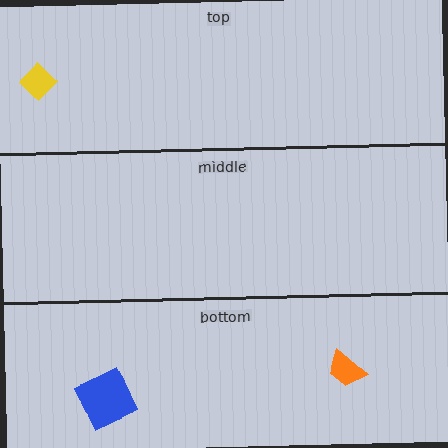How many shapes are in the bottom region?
2.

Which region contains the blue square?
The bottom region.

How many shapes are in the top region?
1.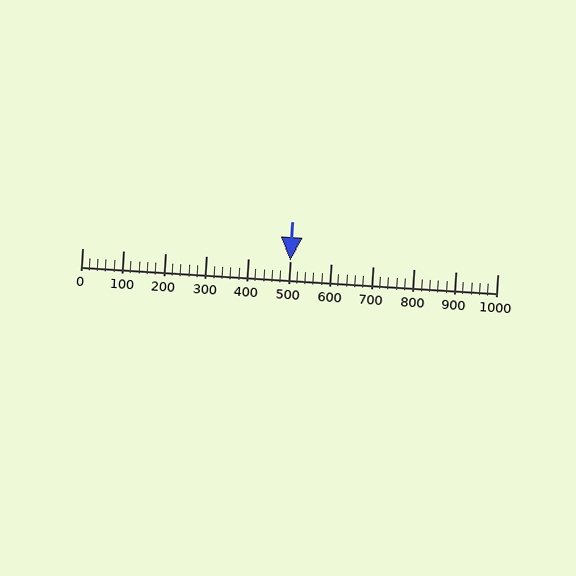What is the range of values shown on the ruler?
The ruler shows values from 0 to 1000.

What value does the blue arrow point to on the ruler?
The blue arrow points to approximately 500.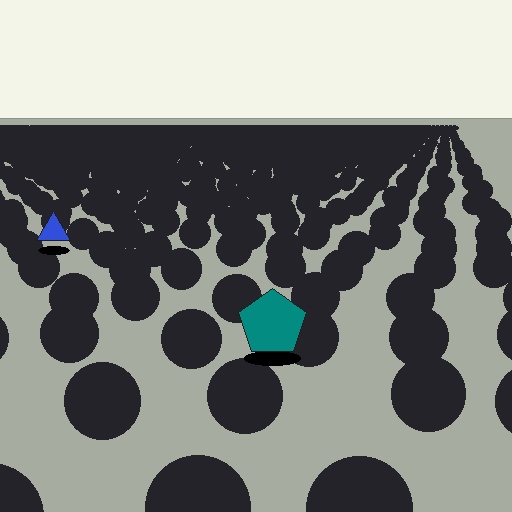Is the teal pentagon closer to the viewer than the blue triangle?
Yes. The teal pentagon is closer — you can tell from the texture gradient: the ground texture is coarser near it.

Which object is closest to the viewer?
The teal pentagon is closest. The texture marks near it are larger and more spread out.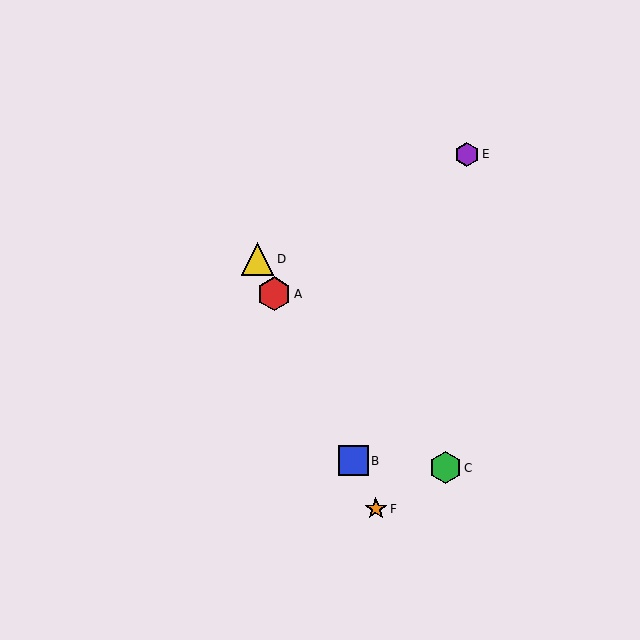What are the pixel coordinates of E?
Object E is at (467, 154).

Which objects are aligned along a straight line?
Objects A, B, D, F are aligned along a straight line.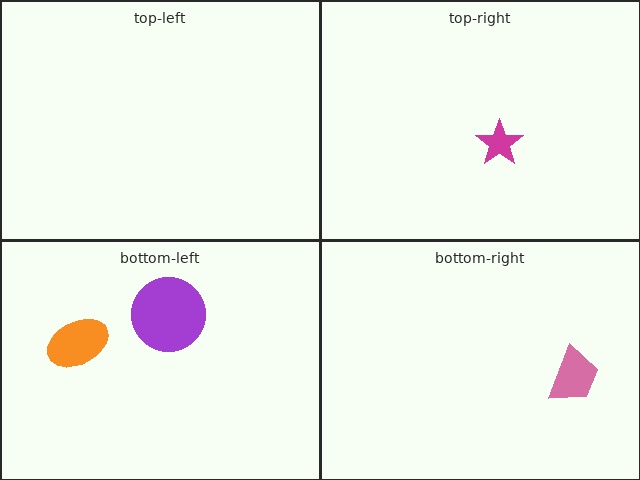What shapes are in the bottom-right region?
The pink trapezoid.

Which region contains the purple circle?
The bottom-left region.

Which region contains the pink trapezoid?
The bottom-right region.